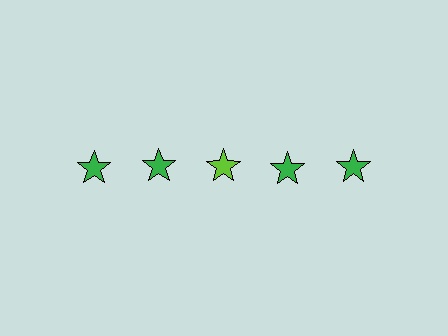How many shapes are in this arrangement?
There are 5 shapes arranged in a grid pattern.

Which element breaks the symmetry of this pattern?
The lime star in the top row, center column breaks the symmetry. All other shapes are green stars.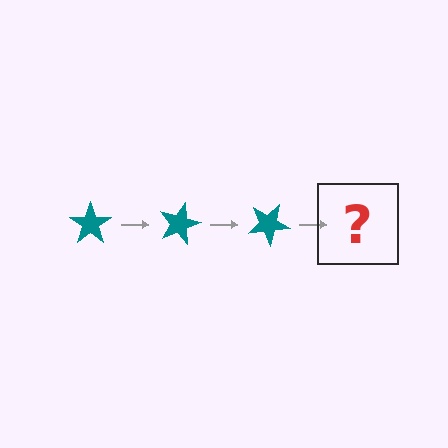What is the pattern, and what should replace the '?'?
The pattern is that the star rotates 15 degrees each step. The '?' should be a teal star rotated 45 degrees.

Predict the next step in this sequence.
The next step is a teal star rotated 45 degrees.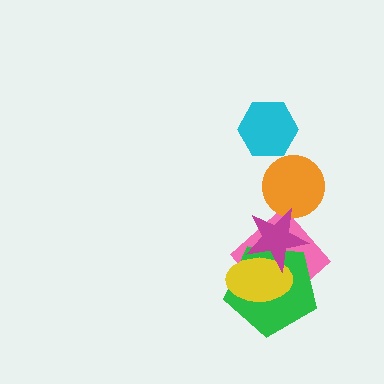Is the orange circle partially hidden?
Yes, it is partially covered by another shape.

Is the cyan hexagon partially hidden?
No, no other shape covers it.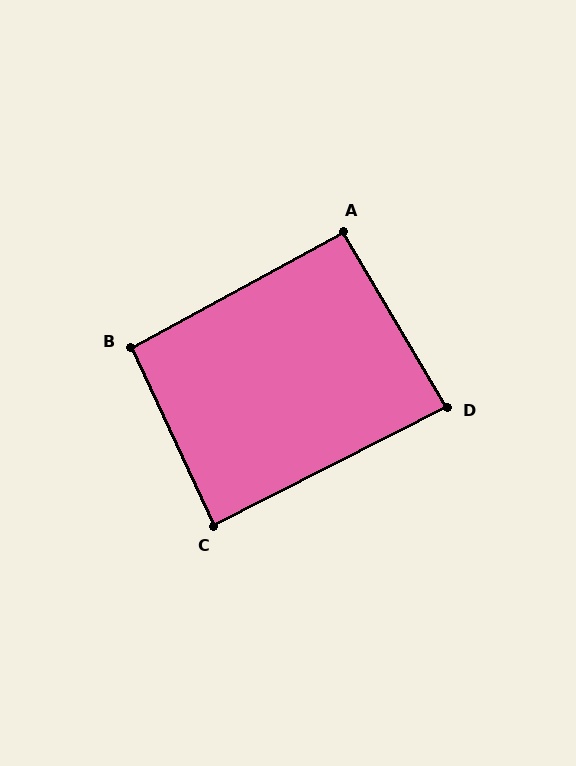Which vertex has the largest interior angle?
B, at approximately 94 degrees.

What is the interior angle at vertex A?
Approximately 92 degrees (approximately right).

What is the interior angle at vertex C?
Approximately 88 degrees (approximately right).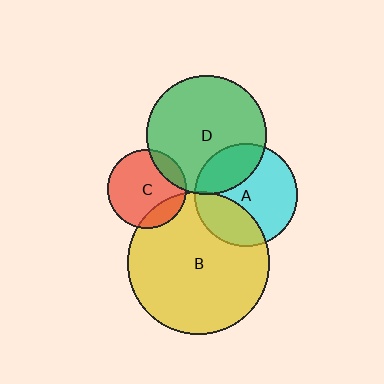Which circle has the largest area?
Circle B (yellow).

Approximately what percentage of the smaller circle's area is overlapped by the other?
Approximately 20%.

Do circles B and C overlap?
Yes.